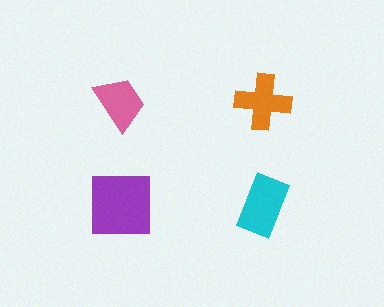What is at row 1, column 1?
A pink trapezoid.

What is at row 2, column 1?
A purple square.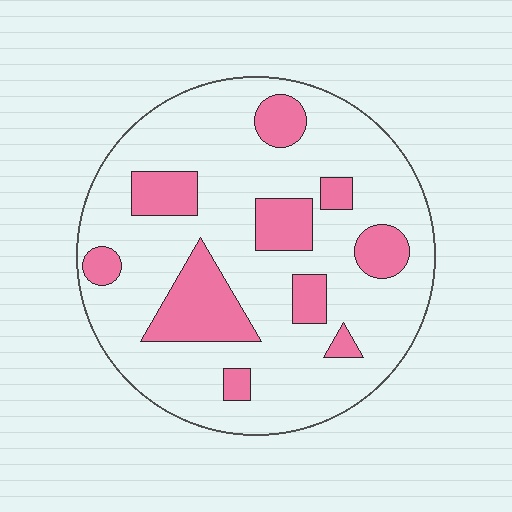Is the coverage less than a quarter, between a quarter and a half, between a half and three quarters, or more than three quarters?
Less than a quarter.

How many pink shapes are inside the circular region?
10.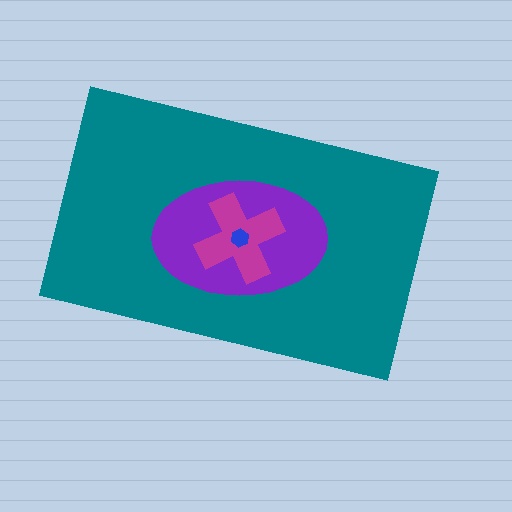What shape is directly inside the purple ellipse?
The magenta cross.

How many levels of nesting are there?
4.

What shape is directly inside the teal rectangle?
The purple ellipse.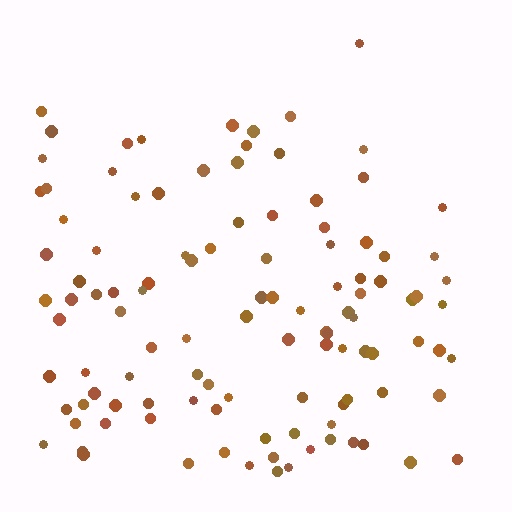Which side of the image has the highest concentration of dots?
The bottom.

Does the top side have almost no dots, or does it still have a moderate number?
Still a moderate number, just noticeably fewer than the bottom.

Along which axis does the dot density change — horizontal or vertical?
Vertical.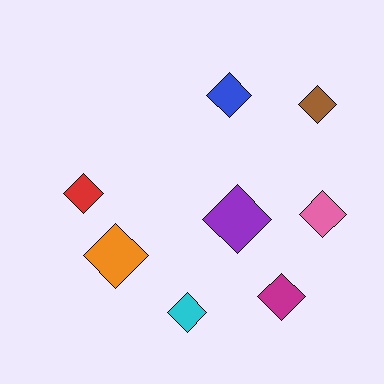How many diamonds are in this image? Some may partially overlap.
There are 8 diamonds.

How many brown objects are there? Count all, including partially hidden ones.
There is 1 brown object.